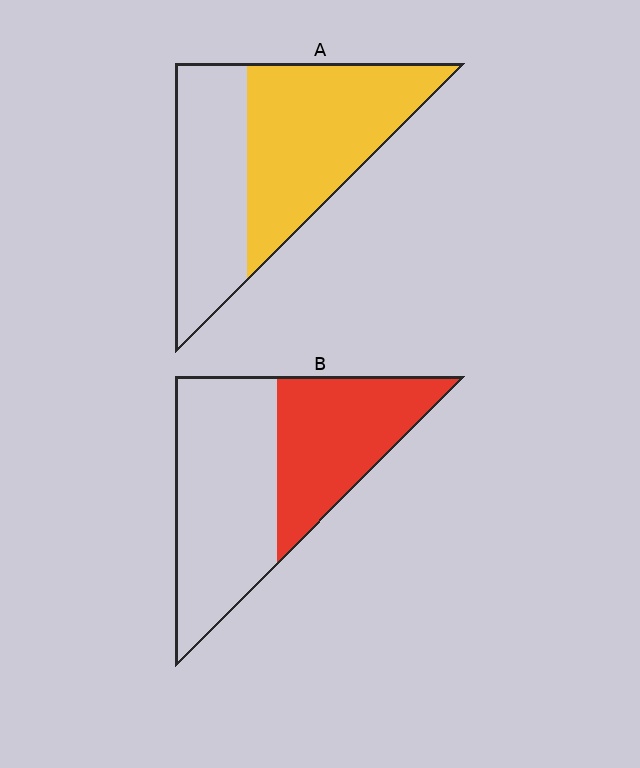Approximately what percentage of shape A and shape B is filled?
A is approximately 55% and B is approximately 40%.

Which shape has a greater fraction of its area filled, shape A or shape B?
Shape A.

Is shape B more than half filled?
No.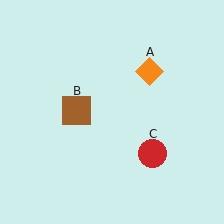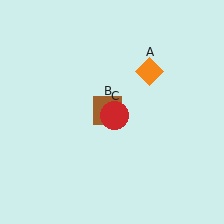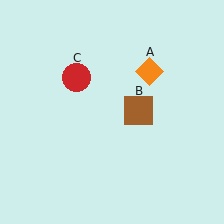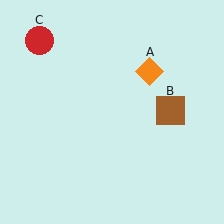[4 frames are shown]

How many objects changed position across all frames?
2 objects changed position: brown square (object B), red circle (object C).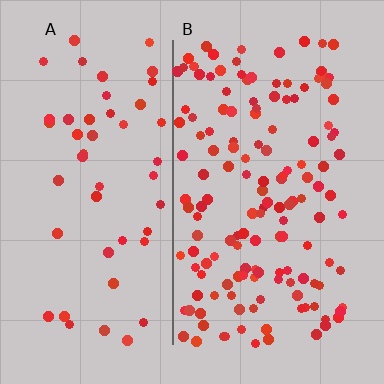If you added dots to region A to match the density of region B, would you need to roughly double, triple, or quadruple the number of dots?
Approximately triple.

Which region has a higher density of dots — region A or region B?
B (the right).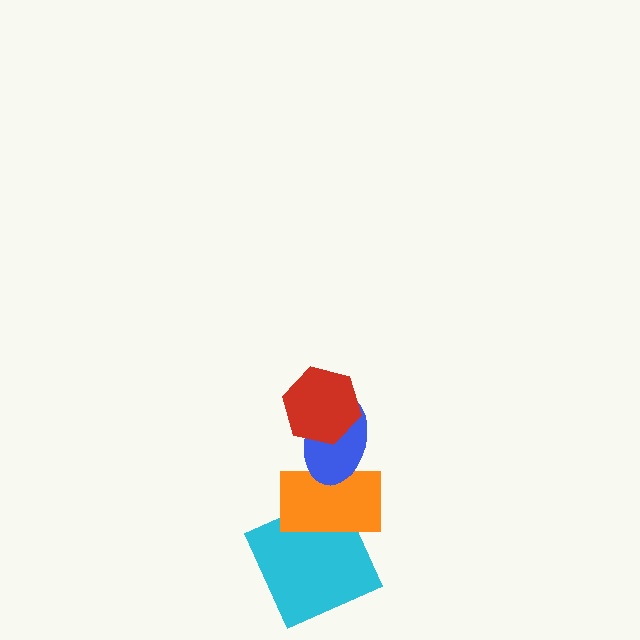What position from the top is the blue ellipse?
The blue ellipse is 2nd from the top.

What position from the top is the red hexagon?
The red hexagon is 1st from the top.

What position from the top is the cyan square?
The cyan square is 4th from the top.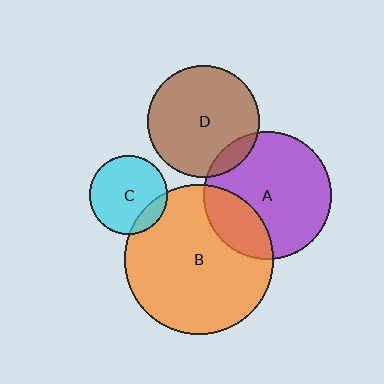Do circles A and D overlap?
Yes.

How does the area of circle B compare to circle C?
Approximately 3.6 times.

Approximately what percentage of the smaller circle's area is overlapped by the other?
Approximately 10%.